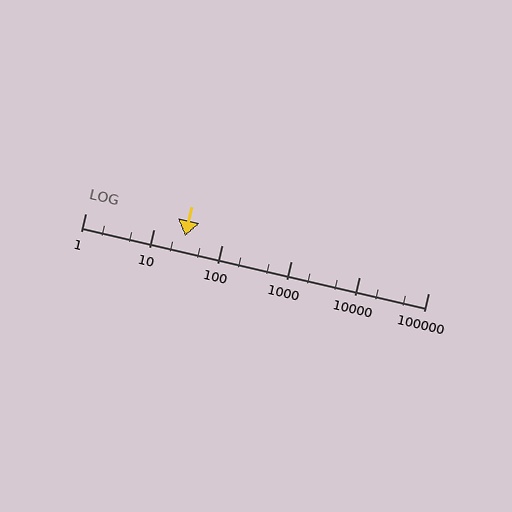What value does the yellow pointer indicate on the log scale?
The pointer indicates approximately 29.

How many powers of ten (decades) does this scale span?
The scale spans 5 decades, from 1 to 100000.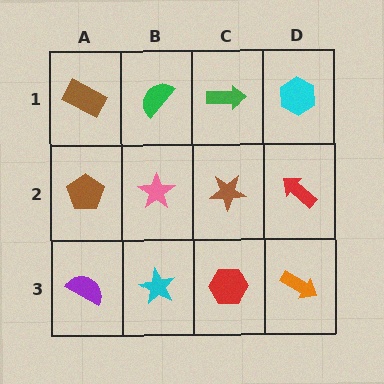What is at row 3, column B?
A cyan star.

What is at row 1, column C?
A green arrow.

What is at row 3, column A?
A purple semicircle.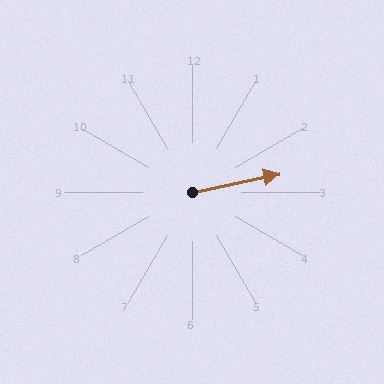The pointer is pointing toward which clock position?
Roughly 3 o'clock.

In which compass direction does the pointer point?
East.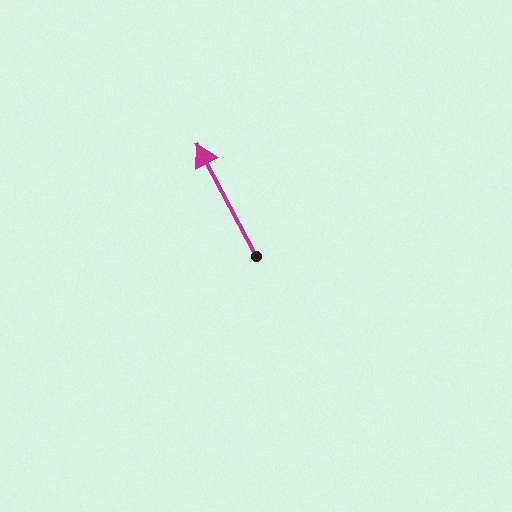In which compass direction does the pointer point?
Northwest.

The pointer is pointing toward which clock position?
Roughly 11 o'clock.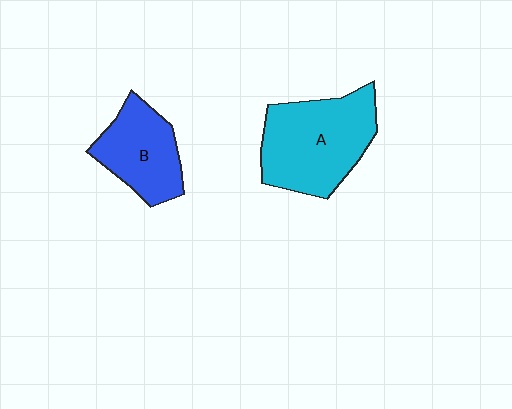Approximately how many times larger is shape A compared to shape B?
Approximately 1.5 times.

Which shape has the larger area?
Shape A (cyan).